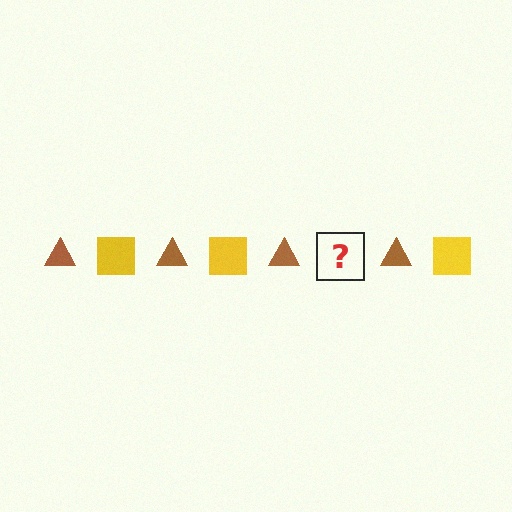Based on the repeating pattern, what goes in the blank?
The blank should be a yellow square.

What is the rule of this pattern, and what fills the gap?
The rule is that the pattern alternates between brown triangle and yellow square. The gap should be filled with a yellow square.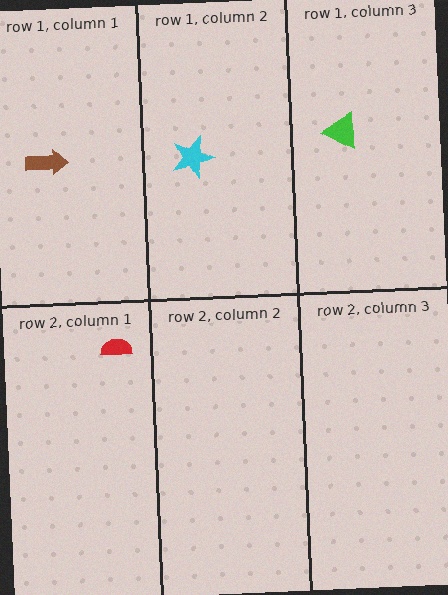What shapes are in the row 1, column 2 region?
The cyan star.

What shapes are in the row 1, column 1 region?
The brown arrow.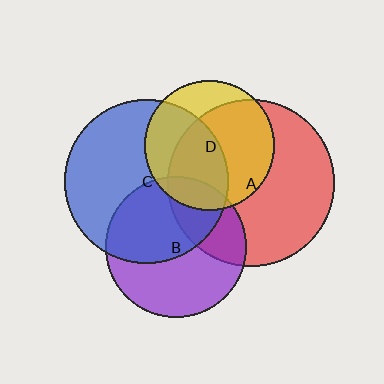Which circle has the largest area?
Circle A (red).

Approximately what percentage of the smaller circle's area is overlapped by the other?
Approximately 25%.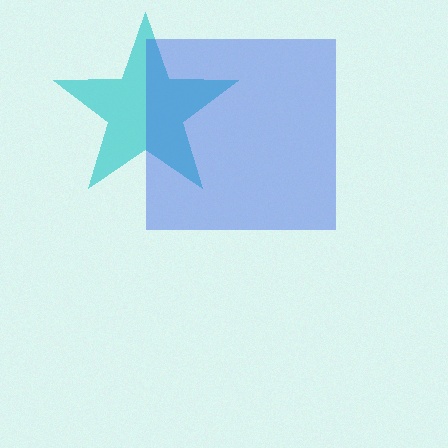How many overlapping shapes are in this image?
There are 2 overlapping shapes in the image.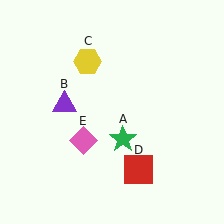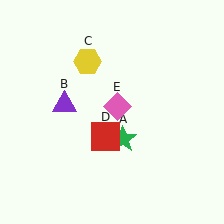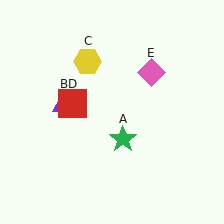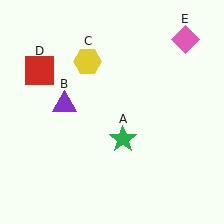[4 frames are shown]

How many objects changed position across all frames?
2 objects changed position: red square (object D), pink diamond (object E).